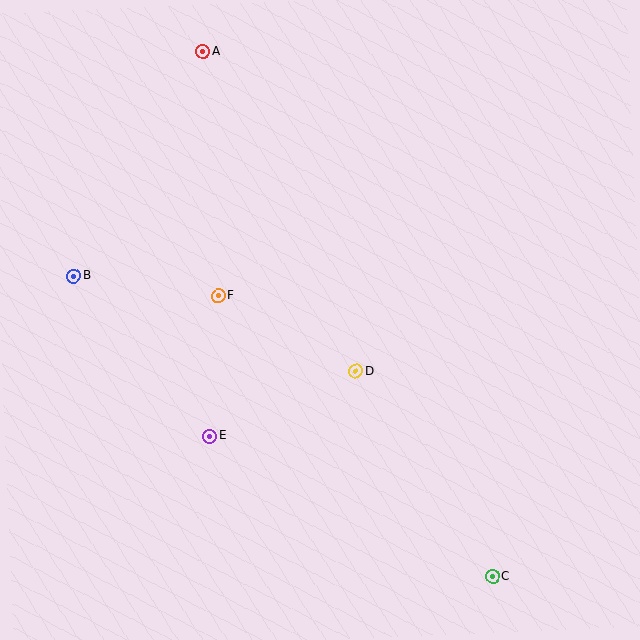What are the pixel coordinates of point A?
Point A is at (203, 52).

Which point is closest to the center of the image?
Point D at (356, 371) is closest to the center.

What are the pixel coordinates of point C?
Point C is at (493, 576).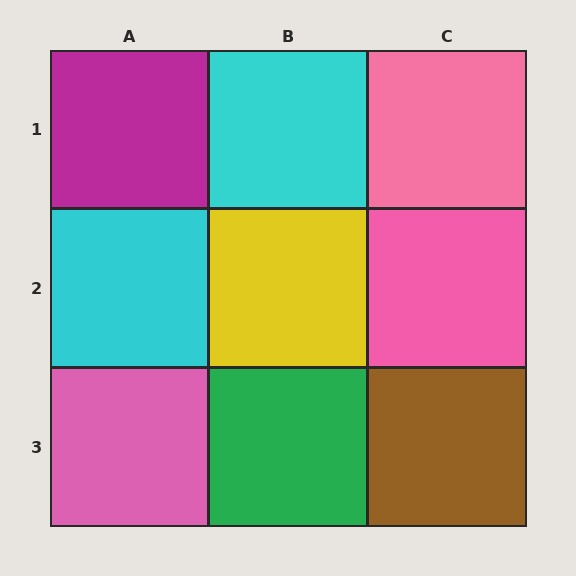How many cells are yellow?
1 cell is yellow.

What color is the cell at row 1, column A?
Magenta.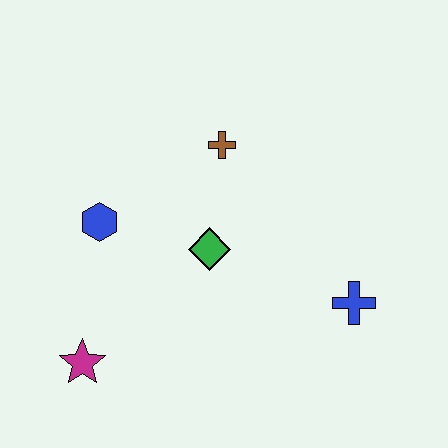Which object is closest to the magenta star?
The blue hexagon is closest to the magenta star.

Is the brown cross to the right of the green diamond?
Yes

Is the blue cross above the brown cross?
No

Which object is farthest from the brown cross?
The magenta star is farthest from the brown cross.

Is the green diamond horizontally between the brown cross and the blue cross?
No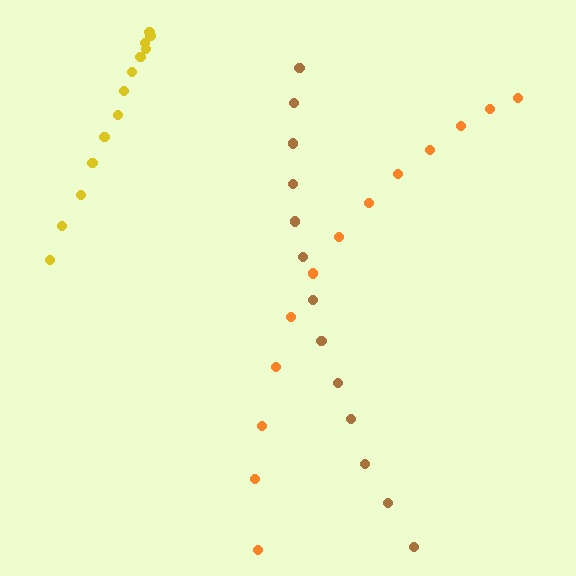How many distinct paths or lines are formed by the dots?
There are 3 distinct paths.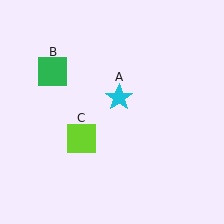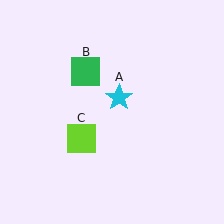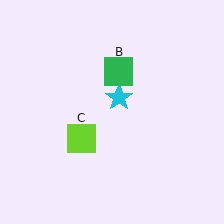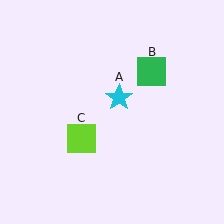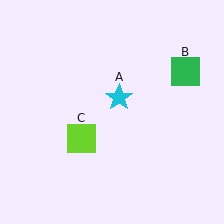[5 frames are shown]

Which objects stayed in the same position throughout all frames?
Cyan star (object A) and lime square (object C) remained stationary.